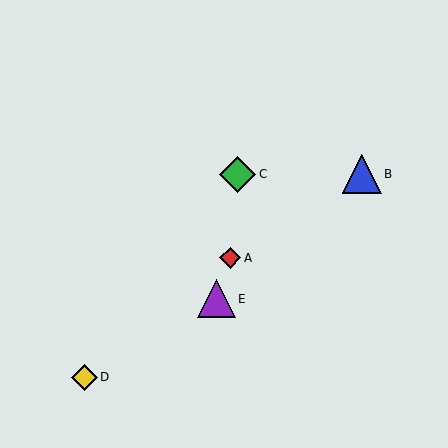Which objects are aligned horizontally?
Objects B, C are aligned horizontally.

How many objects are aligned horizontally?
2 objects (B, C) are aligned horizontally.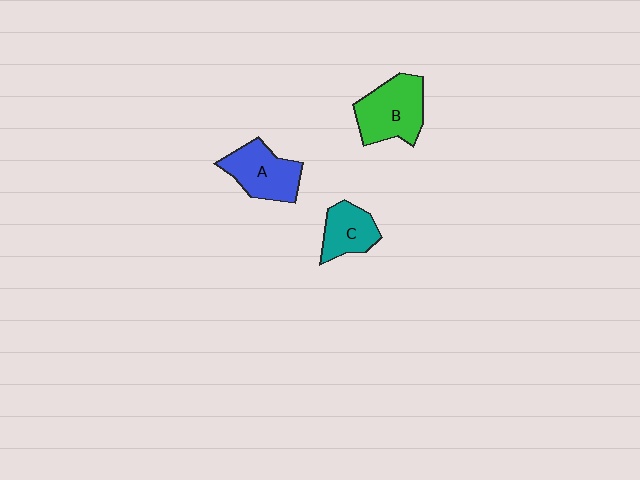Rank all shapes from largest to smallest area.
From largest to smallest: B (green), A (blue), C (teal).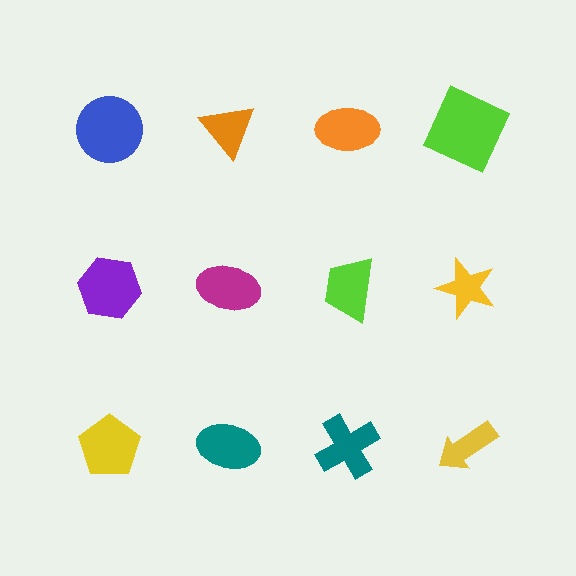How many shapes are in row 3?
4 shapes.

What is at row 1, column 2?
An orange triangle.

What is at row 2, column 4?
A yellow star.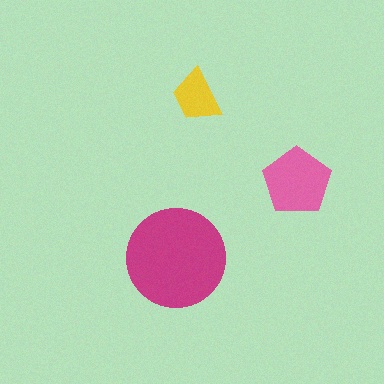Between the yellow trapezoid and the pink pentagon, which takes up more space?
The pink pentagon.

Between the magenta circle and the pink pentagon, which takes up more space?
The magenta circle.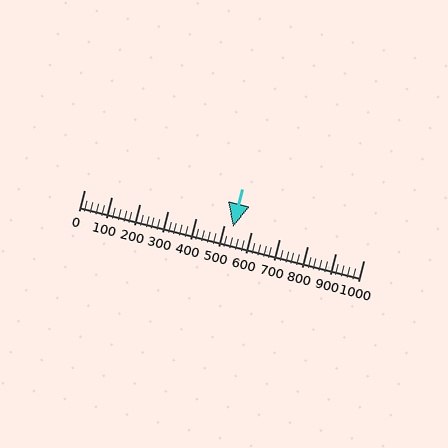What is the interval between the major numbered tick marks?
The major tick marks are spaced 100 units apart.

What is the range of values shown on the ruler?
The ruler shows values from 0 to 1000.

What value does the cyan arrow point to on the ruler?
The cyan arrow points to approximately 533.